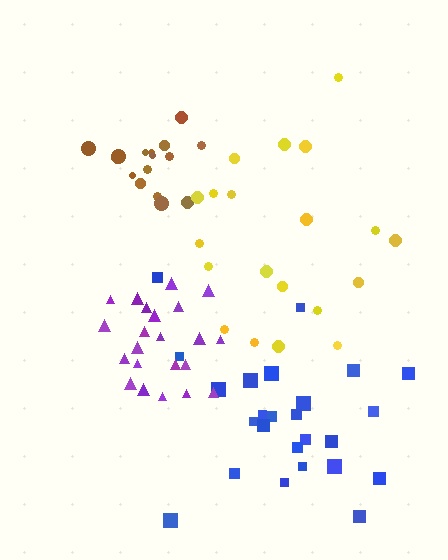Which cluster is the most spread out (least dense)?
Yellow.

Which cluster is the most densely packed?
Brown.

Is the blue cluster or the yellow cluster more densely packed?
Blue.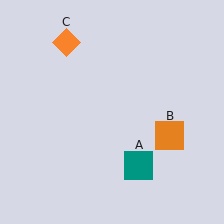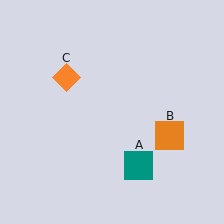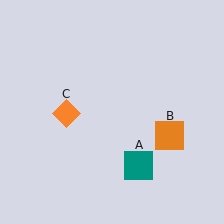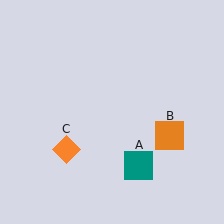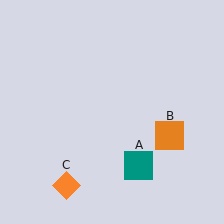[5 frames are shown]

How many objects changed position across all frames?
1 object changed position: orange diamond (object C).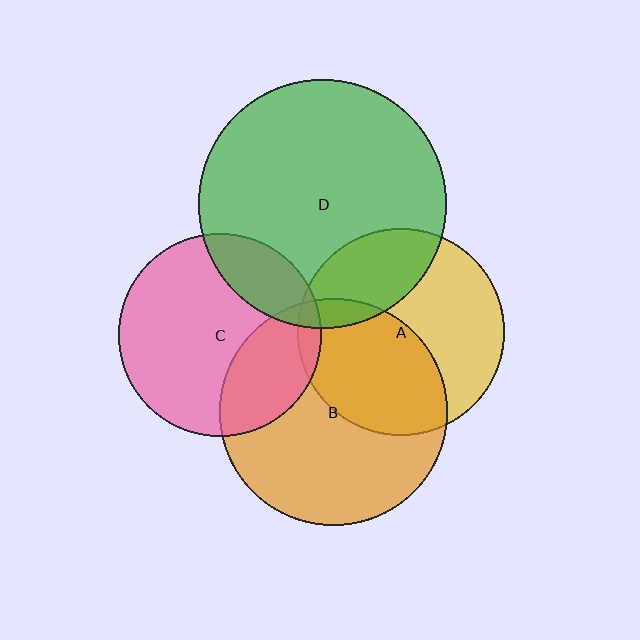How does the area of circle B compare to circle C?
Approximately 1.3 times.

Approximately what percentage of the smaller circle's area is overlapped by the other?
Approximately 25%.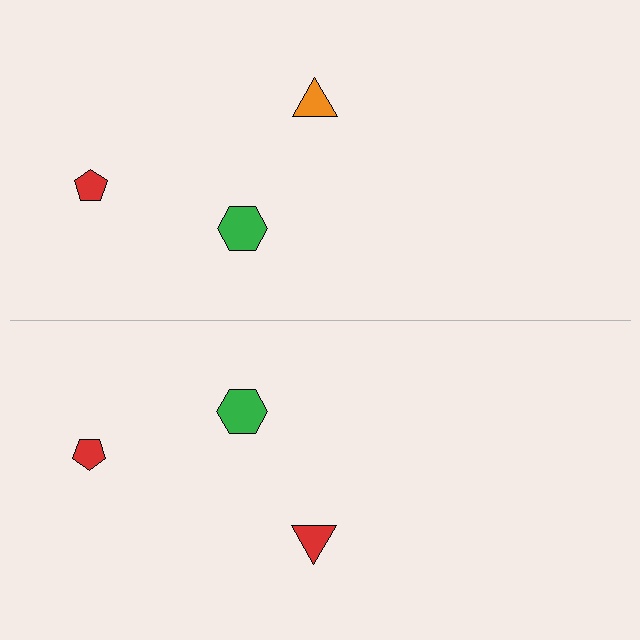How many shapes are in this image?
There are 6 shapes in this image.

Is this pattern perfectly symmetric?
No, the pattern is not perfectly symmetric. The red triangle on the bottom side breaks the symmetry — its mirror counterpart is orange.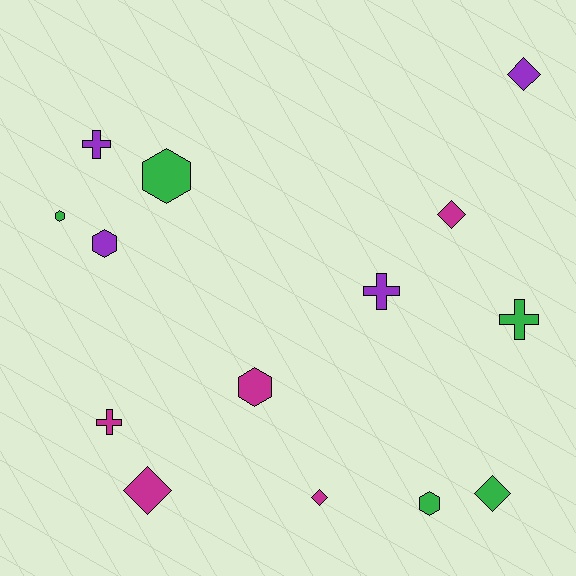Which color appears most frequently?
Green, with 5 objects.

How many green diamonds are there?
There is 1 green diamond.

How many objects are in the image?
There are 14 objects.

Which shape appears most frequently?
Diamond, with 5 objects.